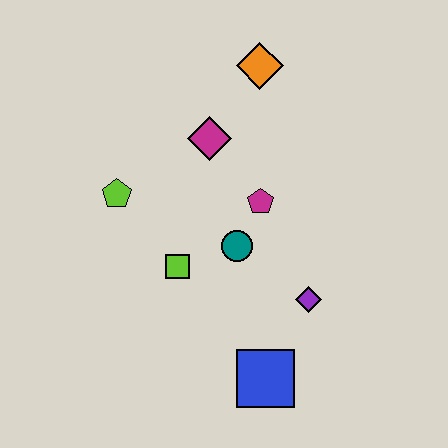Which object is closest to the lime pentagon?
The lime square is closest to the lime pentagon.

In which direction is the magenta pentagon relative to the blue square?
The magenta pentagon is above the blue square.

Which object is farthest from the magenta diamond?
The blue square is farthest from the magenta diamond.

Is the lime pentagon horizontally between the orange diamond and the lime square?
No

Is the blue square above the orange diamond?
No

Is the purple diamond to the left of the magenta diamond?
No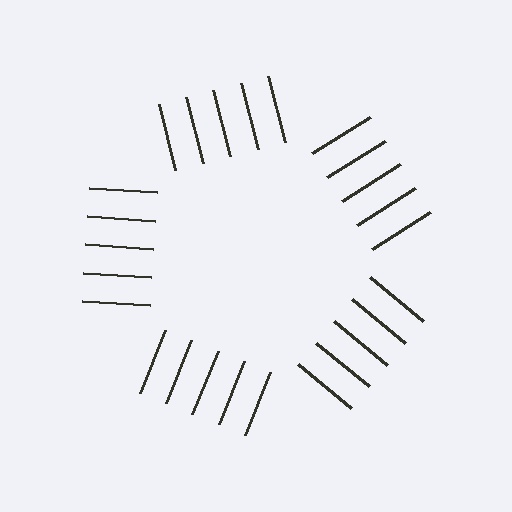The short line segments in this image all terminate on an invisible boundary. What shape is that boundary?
An illusory pentagon — the line segments terminate on its edges but no continuous stroke is drawn.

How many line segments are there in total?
25 — 5 along each of the 5 edges.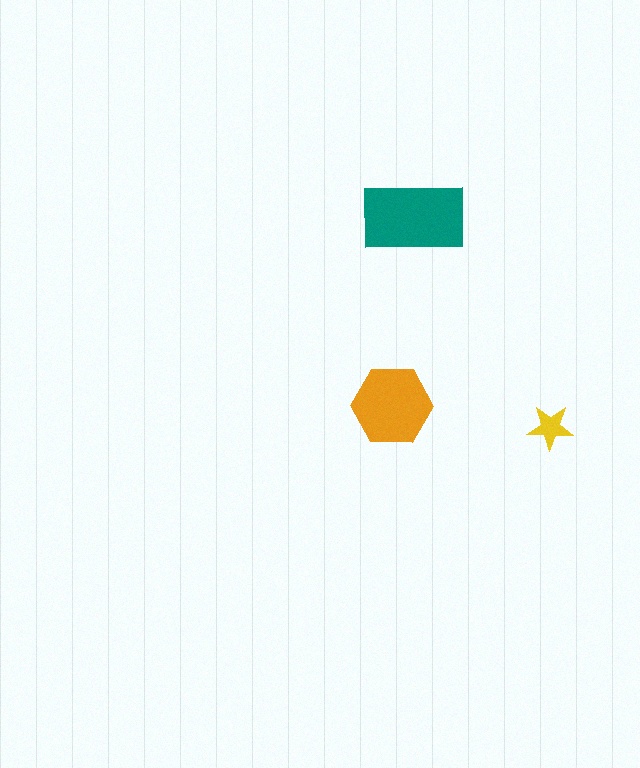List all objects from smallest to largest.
The yellow star, the orange hexagon, the teal rectangle.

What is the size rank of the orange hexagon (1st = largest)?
2nd.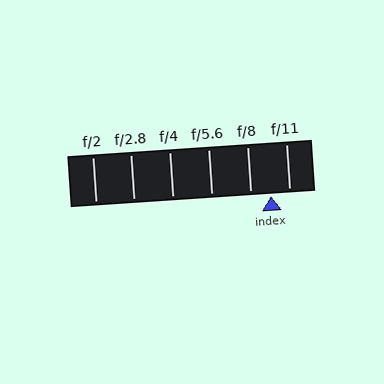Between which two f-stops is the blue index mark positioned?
The index mark is between f/8 and f/11.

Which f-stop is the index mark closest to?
The index mark is closest to f/11.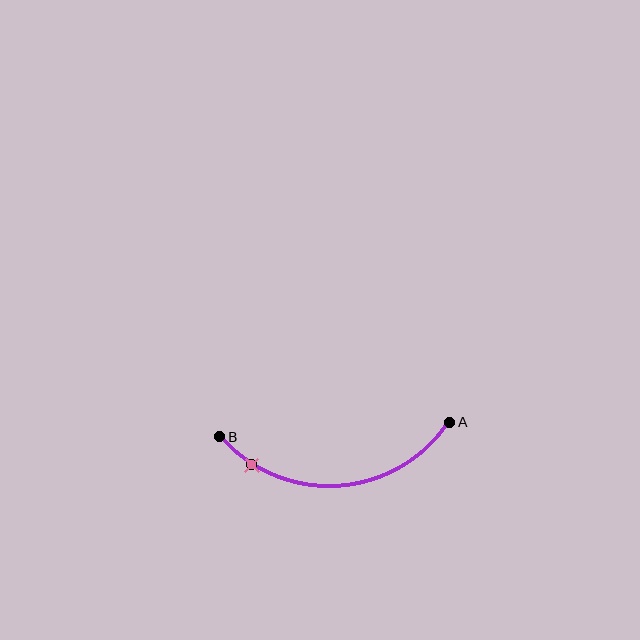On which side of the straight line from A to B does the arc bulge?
The arc bulges below the straight line connecting A and B.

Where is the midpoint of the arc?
The arc midpoint is the point on the curve farthest from the straight line joining A and B. It sits below that line.